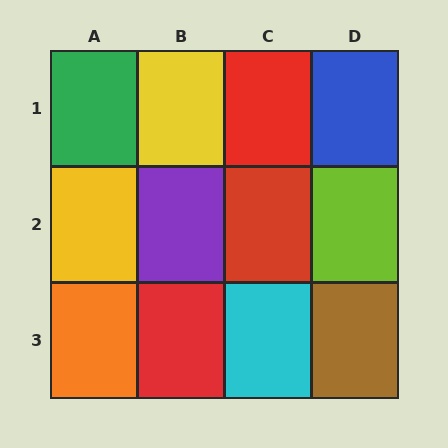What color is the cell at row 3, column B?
Red.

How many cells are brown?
1 cell is brown.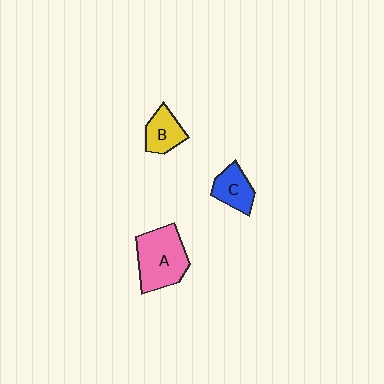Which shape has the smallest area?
Shape B (yellow).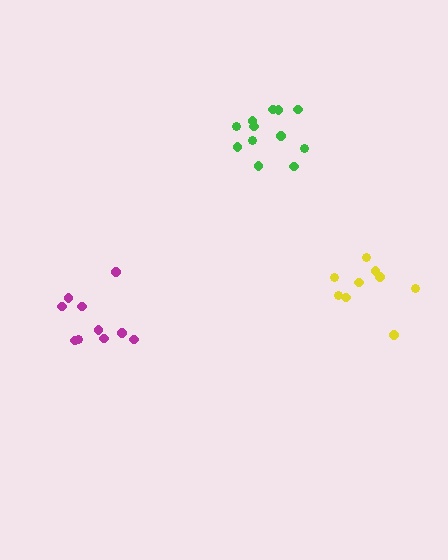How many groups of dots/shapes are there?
There are 3 groups.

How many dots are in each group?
Group 1: 10 dots, Group 2: 9 dots, Group 3: 12 dots (31 total).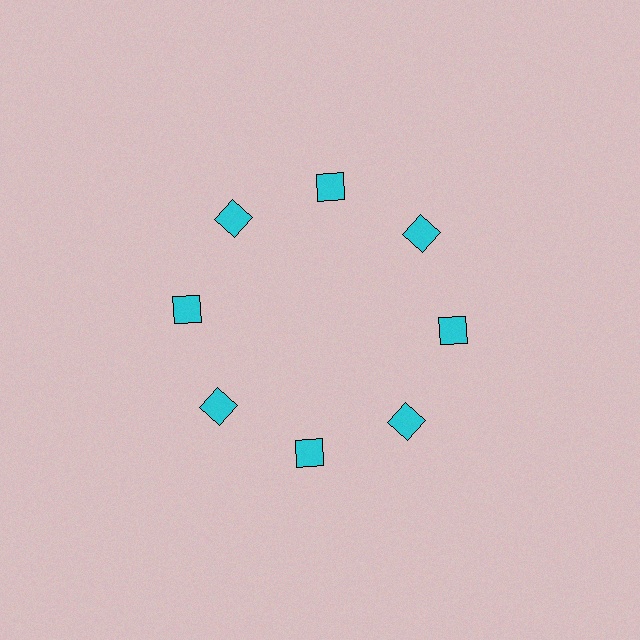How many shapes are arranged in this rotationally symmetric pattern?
There are 8 shapes, arranged in 8 groups of 1.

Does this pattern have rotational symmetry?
Yes, this pattern has 8-fold rotational symmetry. It looks the same after rotating 45 degrees around the center.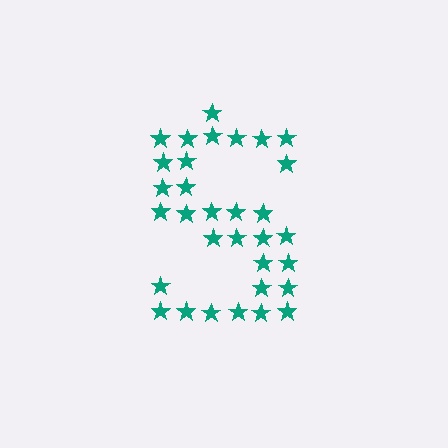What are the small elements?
The small elements are stars.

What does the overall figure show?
The overall figure shows the letter S.